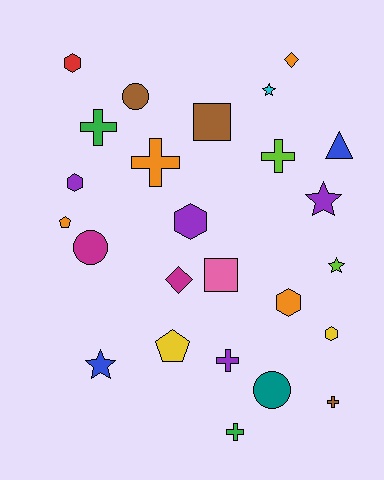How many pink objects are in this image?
There is 1 pink object.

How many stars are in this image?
There are 4 stars.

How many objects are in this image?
There are 25 objects.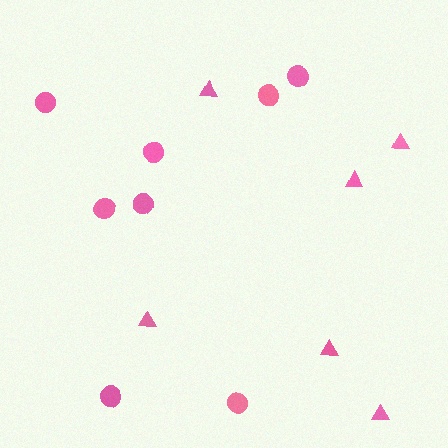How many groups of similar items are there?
There are 2 groups: one group of triangles (6) and one group of circles (8).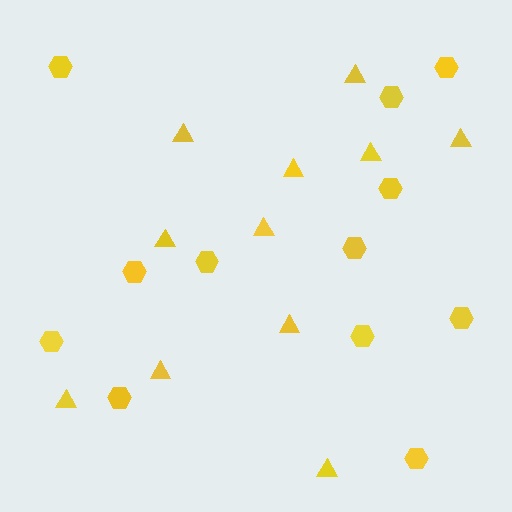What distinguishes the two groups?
There are 2 groups: one group of hexagons (12) and one group of triangles (11).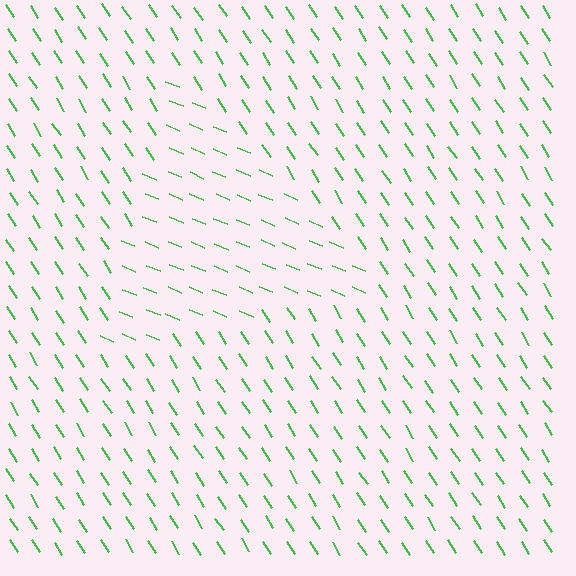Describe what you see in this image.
The image is filled with small green line segments. A triangle region in the image has lines oriented differently from the surrounding lines, creating a visible texture boundary.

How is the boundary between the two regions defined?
The boundary is defined purely by a change in line orientation (approximately 34 degrees difference). All lines are the same color and thickness.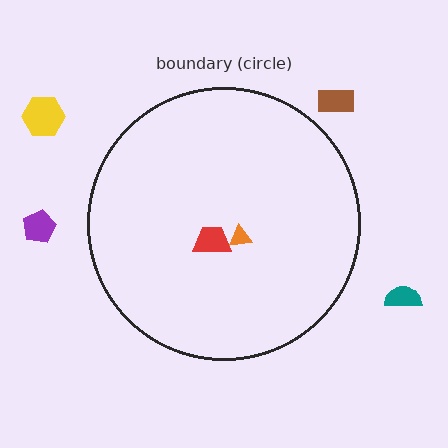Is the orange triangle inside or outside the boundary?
Inside.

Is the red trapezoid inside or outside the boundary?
Inside.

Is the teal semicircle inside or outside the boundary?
Outside.